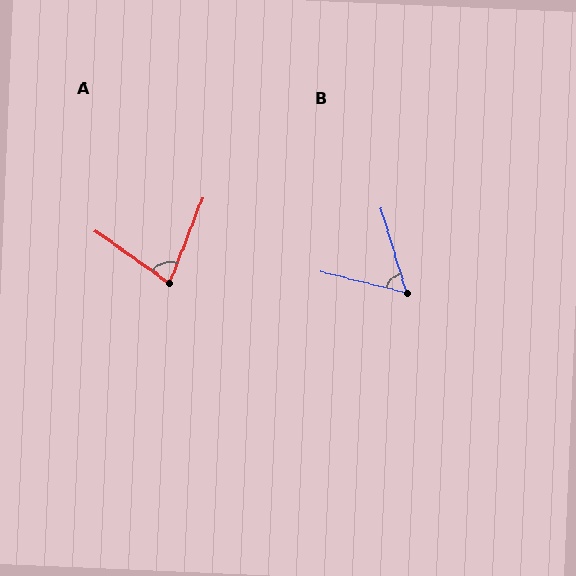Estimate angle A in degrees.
Approximately 76 degrees.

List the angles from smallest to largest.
B (60°), A (76°).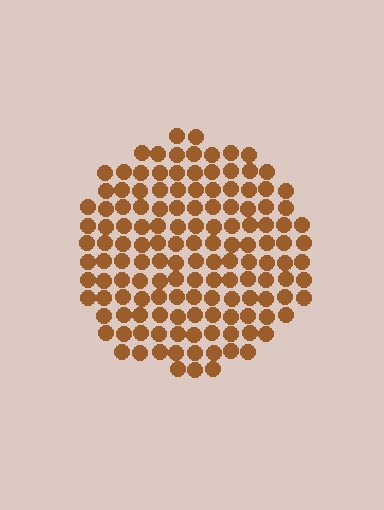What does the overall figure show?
The overall figure shows a circle.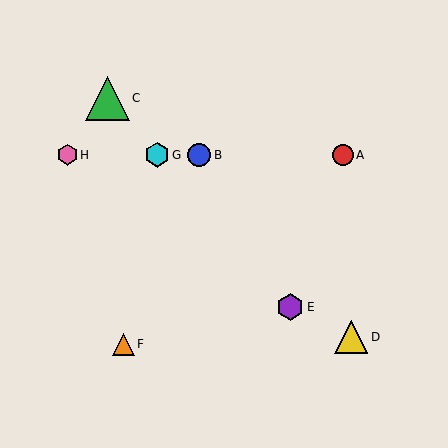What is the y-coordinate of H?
Object H is at y≈155.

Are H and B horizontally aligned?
Yes, both are at y≈155.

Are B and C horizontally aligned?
No, B is at y≈155 and C is at y≈99.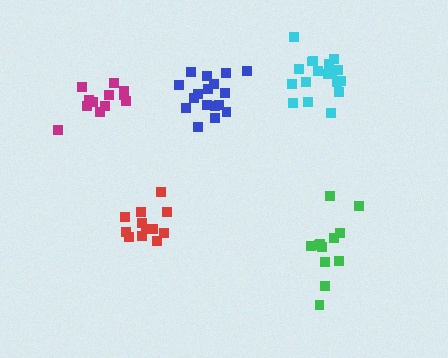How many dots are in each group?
Group 1: 12 dots, Group 2: 12 dots, Group 3: 17 dots, Group 4: 12 dots, Group 5: 18 dots (71 total).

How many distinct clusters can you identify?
There are 5 distinct clusters.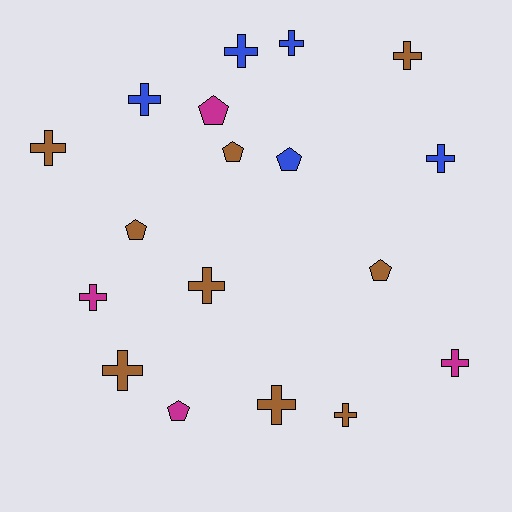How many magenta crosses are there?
There are 2 magenta crosses.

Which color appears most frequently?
Brown, with 9 objects.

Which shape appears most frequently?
Cross, with 12 objects.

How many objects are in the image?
There are 18 objects.